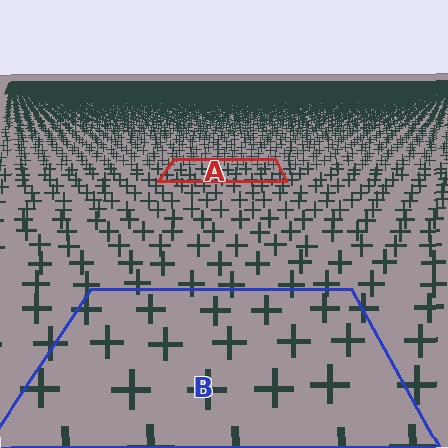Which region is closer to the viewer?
Region B is closer. The texture elements there are larger and more spread out.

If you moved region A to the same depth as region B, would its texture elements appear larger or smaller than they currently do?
They would appear larger. At a closer depth, the same texture elements are projected at a bigger on-screen size.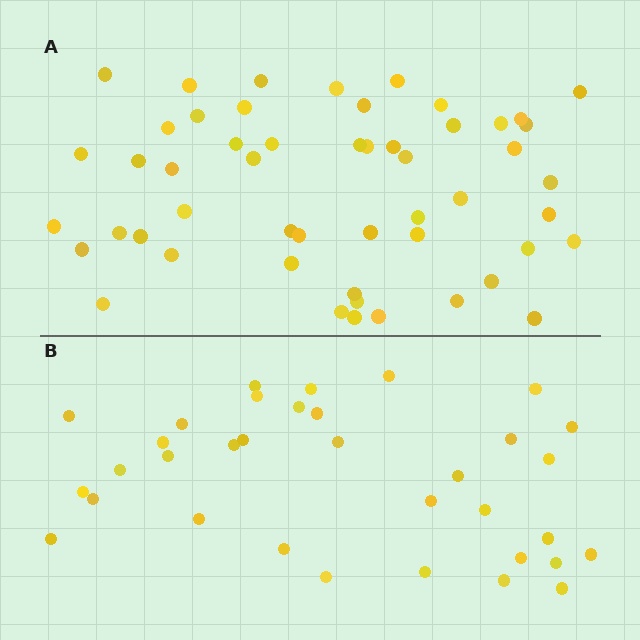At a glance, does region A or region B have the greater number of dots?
Region A (the top region) has more dots.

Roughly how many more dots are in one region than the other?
Region A has approximately 20 more dots than region B.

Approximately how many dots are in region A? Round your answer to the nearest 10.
About 50 dots. (The exact count is 52, which rounds to 50.)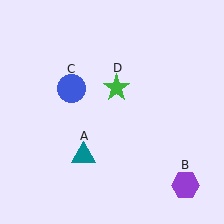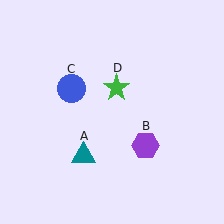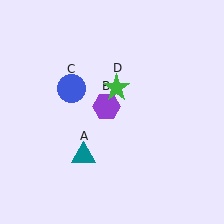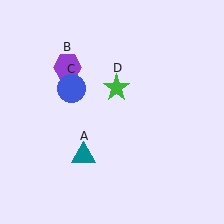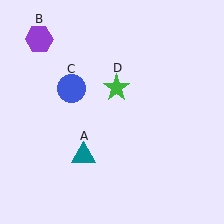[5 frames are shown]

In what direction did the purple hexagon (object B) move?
The purple hexagon (object B) moved up and to the left.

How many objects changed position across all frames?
1 object changed position: purple hexagon (object B).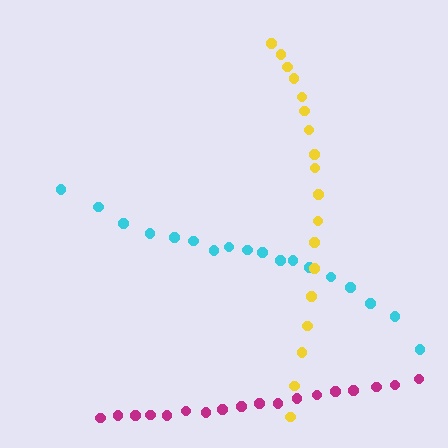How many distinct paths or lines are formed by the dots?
There are 3 distinct paths.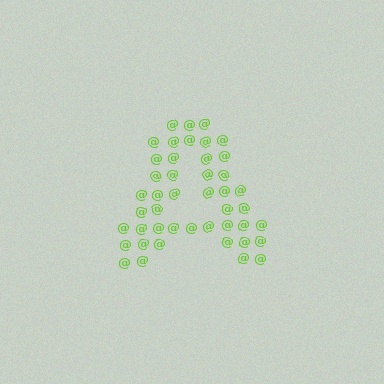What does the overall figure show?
The overall figure shows the letter A.